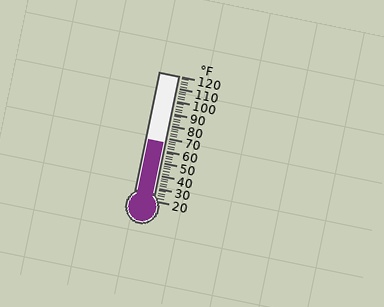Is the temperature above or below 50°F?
The temperature is above 50°F.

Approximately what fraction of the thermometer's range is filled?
The thermometer is filled to approximately 45% of its range.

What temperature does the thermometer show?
The thermometer shows approximately 66°F.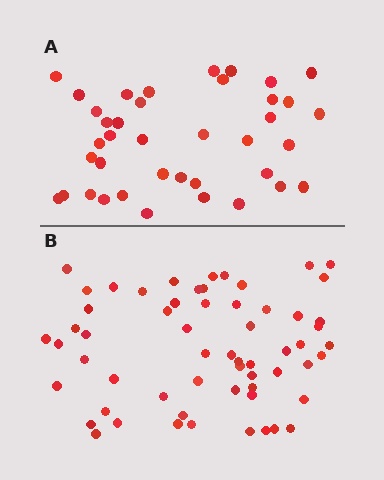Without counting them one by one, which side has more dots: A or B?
Region B (the bottom region) has more dots.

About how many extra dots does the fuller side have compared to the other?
Region B has approximately 20 more dots than region A.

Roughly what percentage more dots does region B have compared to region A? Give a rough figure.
About 55% more.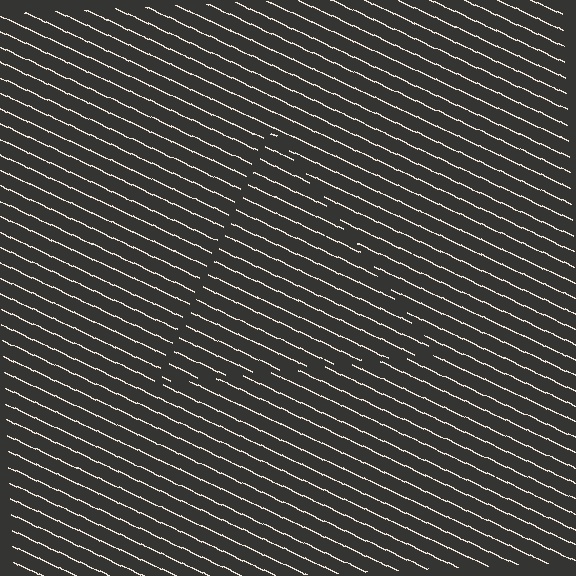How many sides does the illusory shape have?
3 sides — the line-ends trace a triangle.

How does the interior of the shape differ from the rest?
The interior of the shape contains the same grating, shifted by half a period — the contour is defined by the phase discontinuity where line-ends from the inner and outer gratings abut.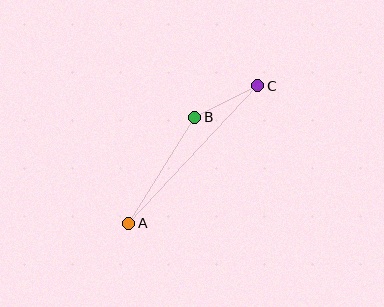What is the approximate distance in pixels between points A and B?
The distance between A and B is approximately 125 pixels.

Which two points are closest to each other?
Points B and C are closest to each other.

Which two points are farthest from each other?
Points A and C are farthest from each other.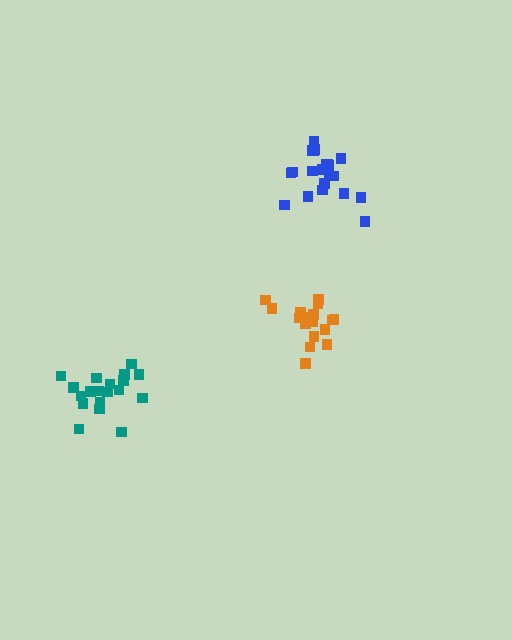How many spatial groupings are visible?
There are 3 spatial groupings.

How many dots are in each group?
Group 1: 18 dots, Group 2: 19 dots, Group 3: 21 dots (58 total).